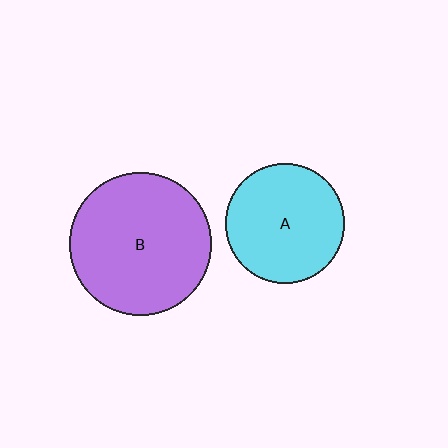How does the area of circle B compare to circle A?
Approximately 1.4 times.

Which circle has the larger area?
Circle B (purple).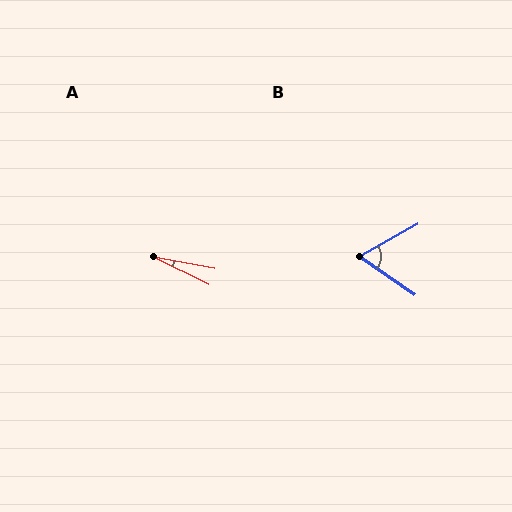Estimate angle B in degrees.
Approximately 64 degrees.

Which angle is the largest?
B, at approximately 64 degrees.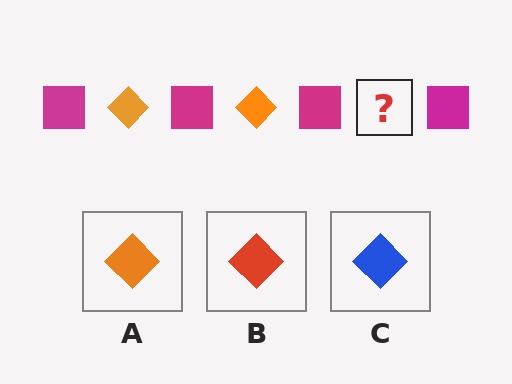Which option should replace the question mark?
Option A.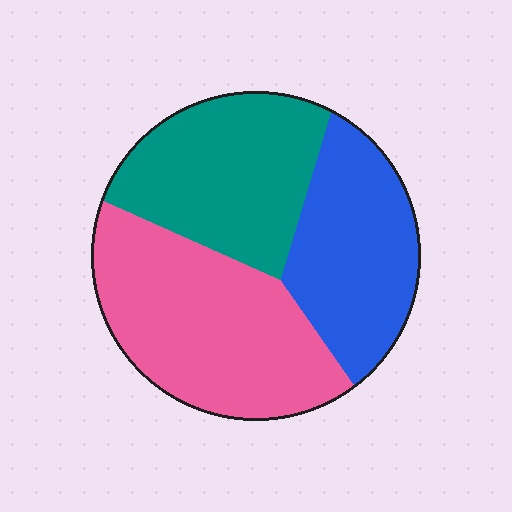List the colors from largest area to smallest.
From largest to smallest: pink, teal, blue.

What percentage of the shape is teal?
Teal takes up between a quarter and a half of the shape.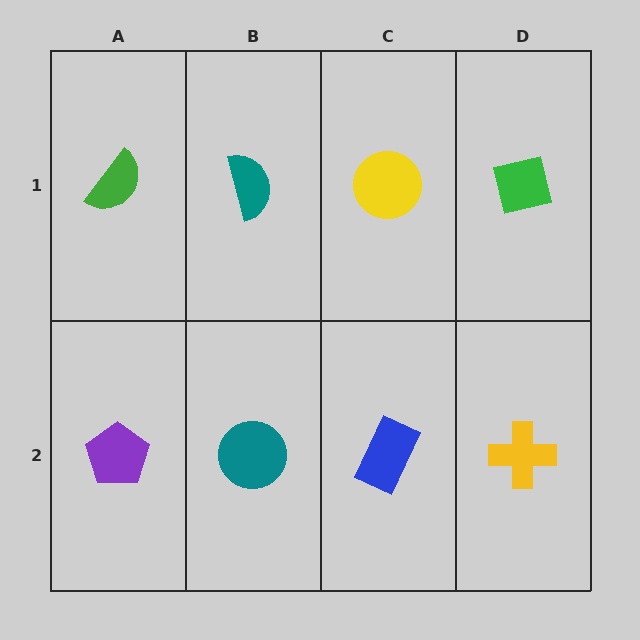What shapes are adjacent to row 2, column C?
A yellow circle (row 1, column C), a teal circle (row 2, column B), a yellow cross (row 2, column D).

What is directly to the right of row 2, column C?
A yellow cross.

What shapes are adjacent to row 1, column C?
A blue rectangle (row 2, column C), a teal semicircle (row 1, column B), a green square (row 1, column D).